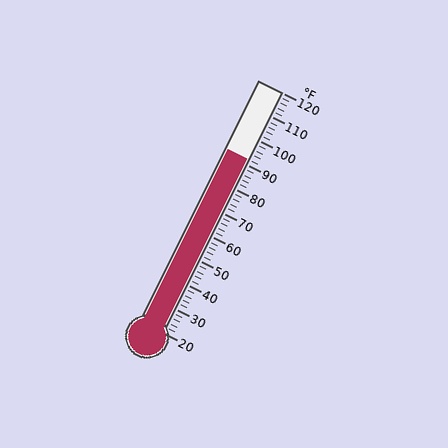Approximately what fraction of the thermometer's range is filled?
The thermometer is filled to approximately 70% of its range.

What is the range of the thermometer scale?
The thermometer scale ranges from 20°F to 120°F.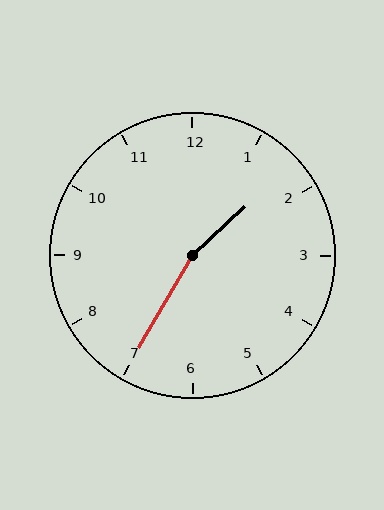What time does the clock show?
1:35.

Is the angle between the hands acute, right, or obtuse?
It is obtuse.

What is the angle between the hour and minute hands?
Approximately 162 degrees.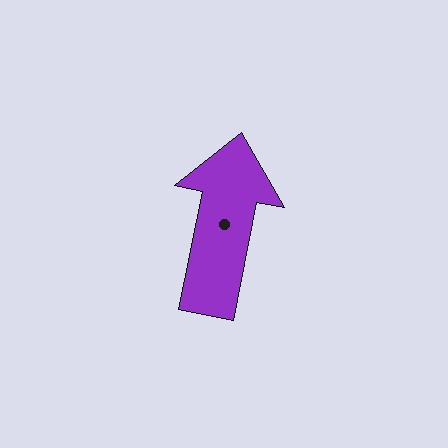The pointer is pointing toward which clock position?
Roughly 12 o'clock.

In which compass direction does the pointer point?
North.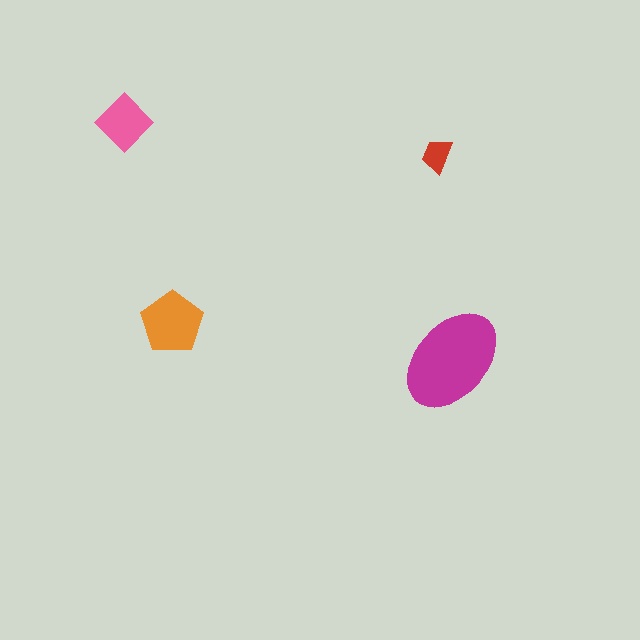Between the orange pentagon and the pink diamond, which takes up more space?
The orange pentagon.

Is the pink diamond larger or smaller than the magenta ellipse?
Smaller.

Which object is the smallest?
The red trapezoid.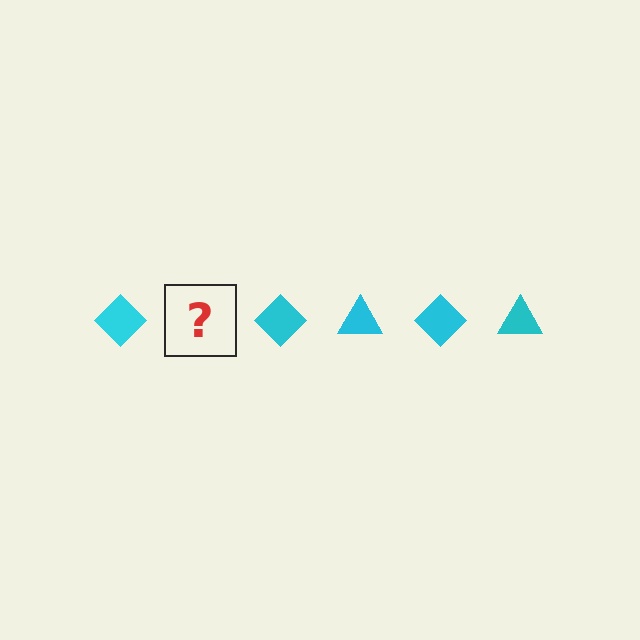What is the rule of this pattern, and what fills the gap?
The rule is that the pattern cycles through diamond, triangle shapes in cyan. The gap should be filled with a cyan triangle.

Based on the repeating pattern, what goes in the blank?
The blank should be a cyan triangle.